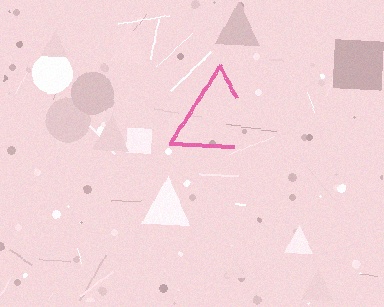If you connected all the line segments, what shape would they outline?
They would outline a triangle.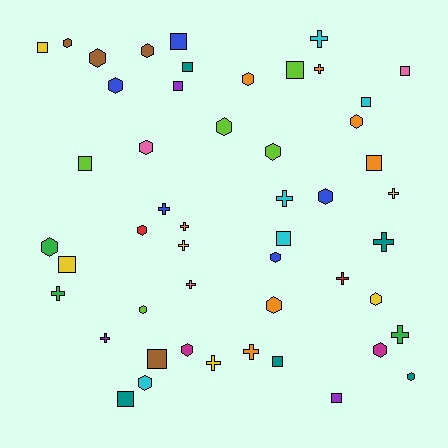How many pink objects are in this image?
There are 3 pink objects.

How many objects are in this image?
There are 50 objects.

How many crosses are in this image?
There are 15 crosses.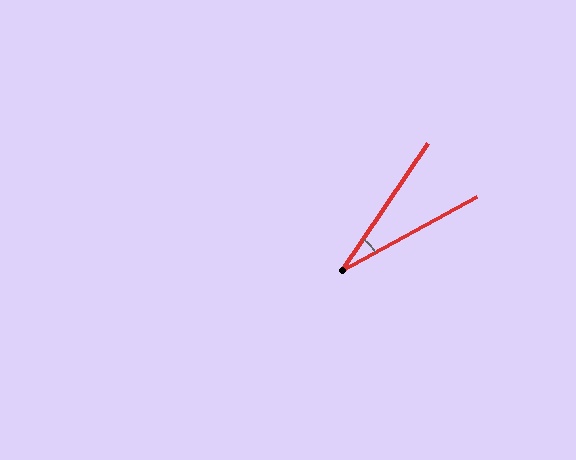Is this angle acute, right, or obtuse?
It is acute.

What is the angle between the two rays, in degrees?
Approximately 27 degrees.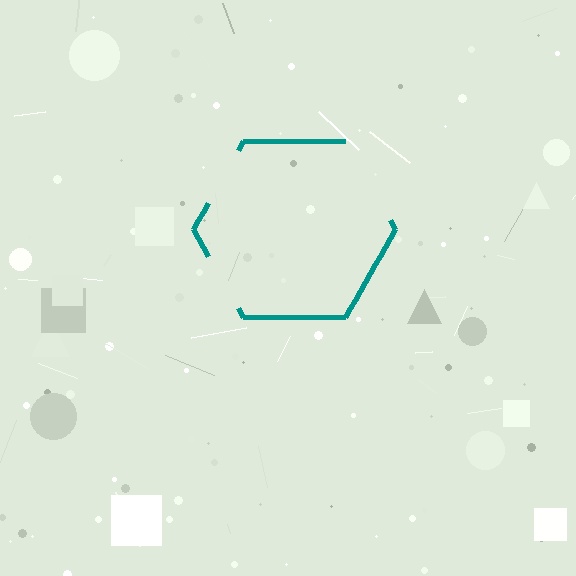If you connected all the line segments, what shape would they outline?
They would outline a hexagon.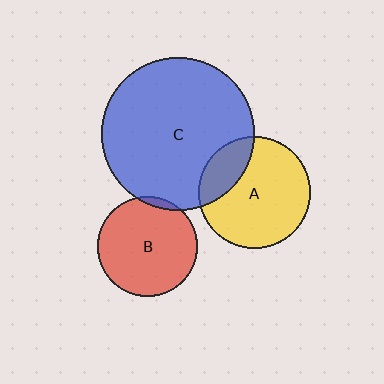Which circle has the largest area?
Circle C (blue).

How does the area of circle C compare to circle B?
Approximately 2.3 times.